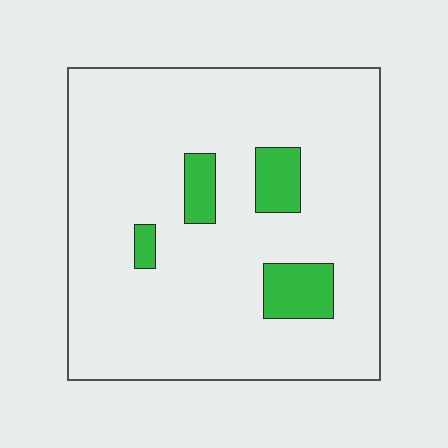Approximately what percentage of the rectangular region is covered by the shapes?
Approximately 10%.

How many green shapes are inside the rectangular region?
4.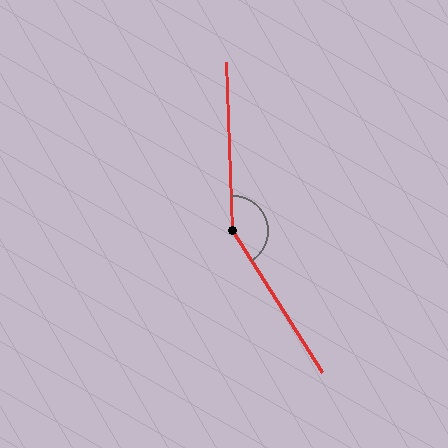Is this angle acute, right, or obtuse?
It is obtuse.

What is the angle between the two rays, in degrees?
Approximately 150 degrees.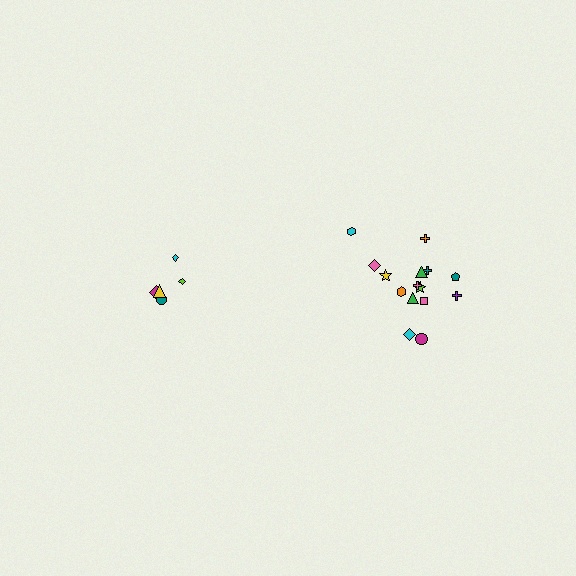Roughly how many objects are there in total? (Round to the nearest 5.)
Roughly 20 objects in total.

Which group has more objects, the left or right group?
The right group.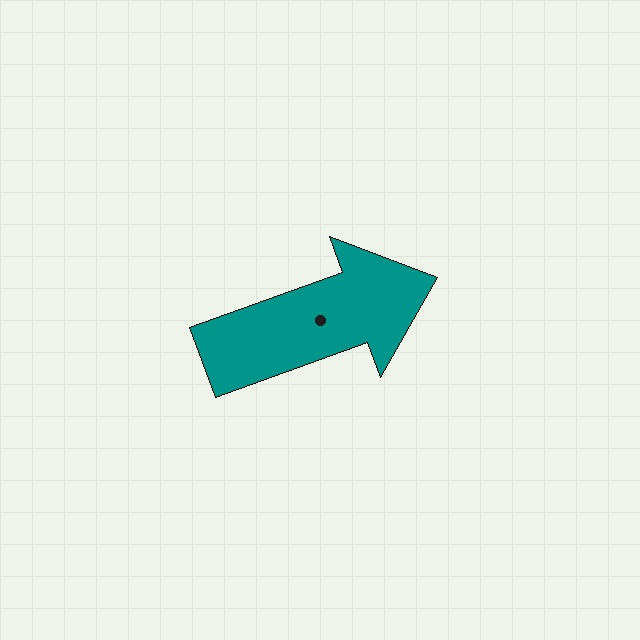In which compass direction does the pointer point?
East.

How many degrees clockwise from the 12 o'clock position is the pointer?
Approximately 70 degrees.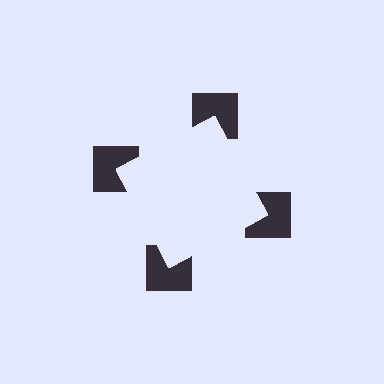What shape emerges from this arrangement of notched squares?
An illusory square — its edges are inferred from the aligned wedge cuts in the notched squares, not physically drawn.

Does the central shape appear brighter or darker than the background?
It typically appears slightly brighter than the background, even though no actual brightness change is drawn.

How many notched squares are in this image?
There are 4 — one at each vertex of the illusory square.